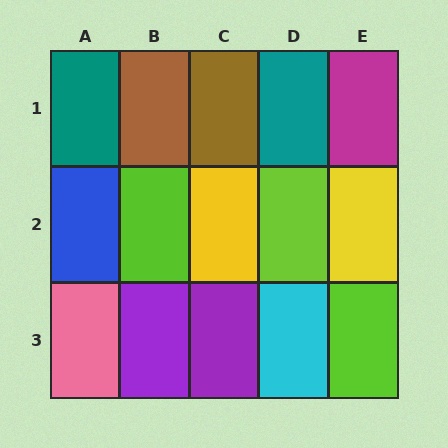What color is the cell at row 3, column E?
Lime.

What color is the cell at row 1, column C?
Brown.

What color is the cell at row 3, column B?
Purple.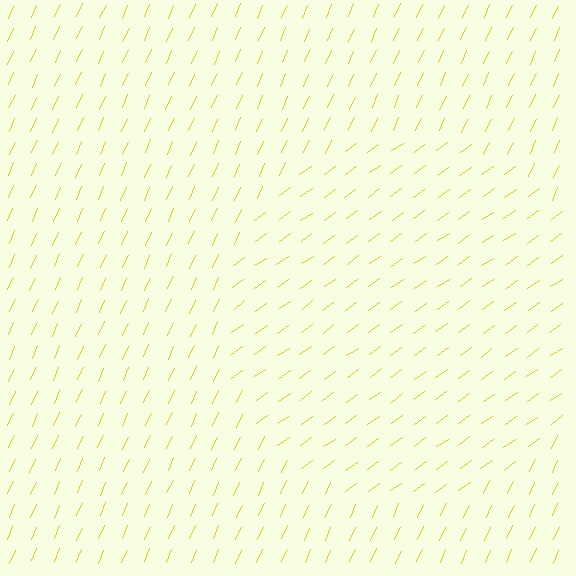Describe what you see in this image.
The image is filled with small yellow line segments. A circle region in the image has lines oriented differently from the surrounding lines, creating a visible texture boundary.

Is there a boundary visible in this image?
Yes, there is a texture boundary formed by a change in line orientation.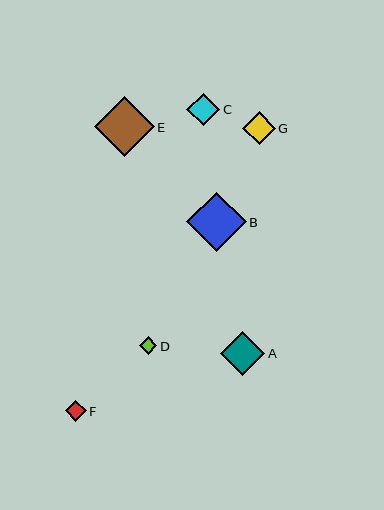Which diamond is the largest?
Diamond E is the largest with a size of approximately 60 pixels.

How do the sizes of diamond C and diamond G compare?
Diamond C and diamond G are approximately the same size.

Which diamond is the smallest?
Diamond D is the smallest with a size of approximately 17 pixels.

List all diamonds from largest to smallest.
From largest to smallest: E, B, A, C, G, F, D.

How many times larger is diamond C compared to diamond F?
Diamond C is approximately 1.6 times the size of diamond F.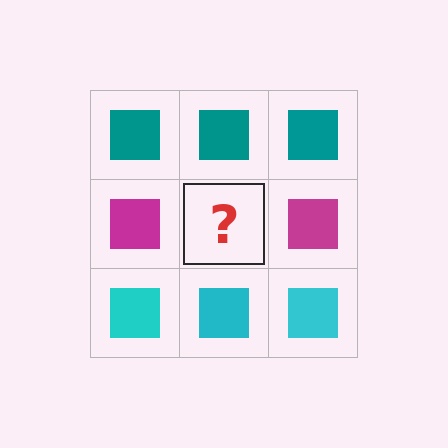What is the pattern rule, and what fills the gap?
The rule is that each row has a consistent color. The gap should be filled with a magenta square.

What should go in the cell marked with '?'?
The missing cell should contain a magenta square.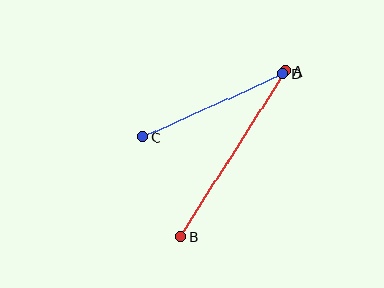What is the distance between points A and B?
The distance is approximately 196 pixels.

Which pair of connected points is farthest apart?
Points A and B are farthest apart.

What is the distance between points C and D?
The distance is approximately 153 pixels.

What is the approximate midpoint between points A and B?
The midpoint is at approximately (233, 154) pixels.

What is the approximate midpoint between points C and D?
The midpoint is at approximately (213, 105) pixels.